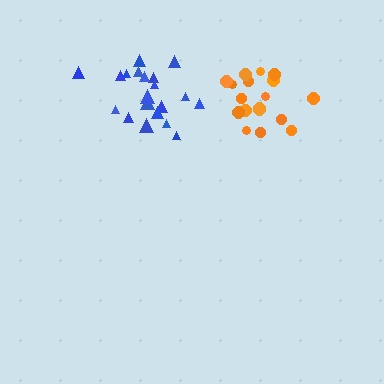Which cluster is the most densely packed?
Orange.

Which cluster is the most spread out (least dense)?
Blue.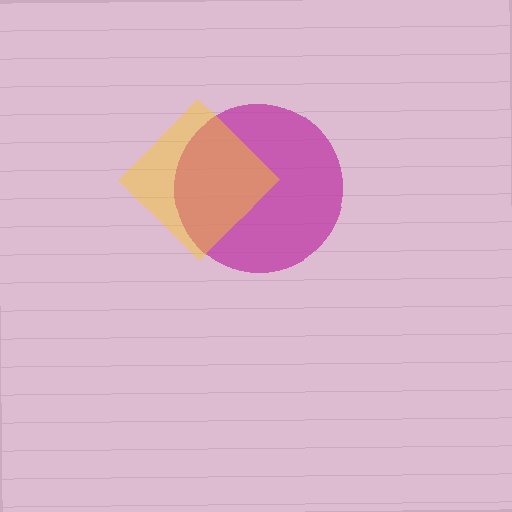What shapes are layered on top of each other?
The layered shapes are: a magenta circle, a yellow diamond.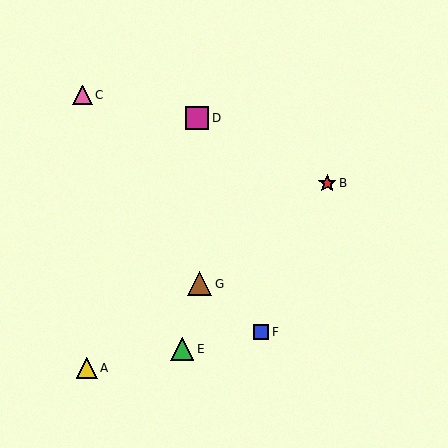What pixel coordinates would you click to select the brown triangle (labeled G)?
Click at (200, 284) to select the brown triangle G.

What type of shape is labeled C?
Shape C is a pink triangle.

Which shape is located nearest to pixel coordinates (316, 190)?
The red star (labeled B) at (327, 183) is nearest to that location.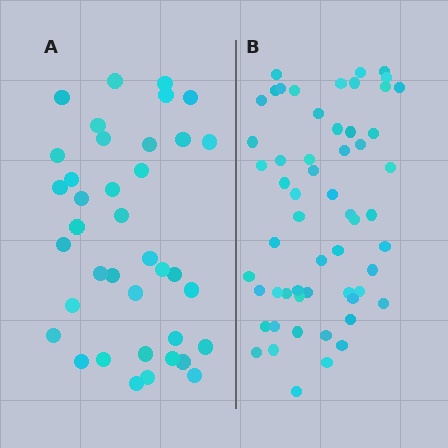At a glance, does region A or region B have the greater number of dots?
Region B (the right region) has more dots.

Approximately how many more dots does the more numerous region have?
Region B has approximately 20 more dots than region A.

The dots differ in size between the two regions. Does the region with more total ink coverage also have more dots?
No. Region A has more total ink coverage because its dots are larger, but region B actually contains more individual dots. Total area can be misleading — the number of items is what matters here.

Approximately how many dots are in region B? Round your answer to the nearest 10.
About 60 dots. (The exact count is 57, which rounds to 60.)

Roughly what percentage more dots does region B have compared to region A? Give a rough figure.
About 50% more.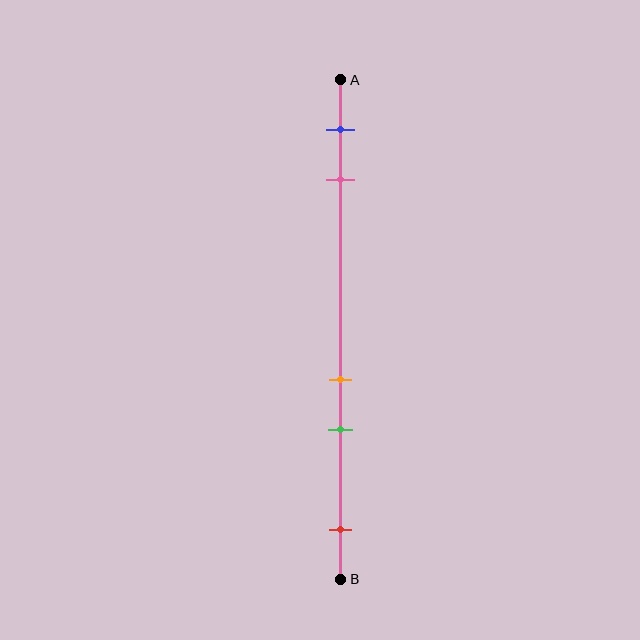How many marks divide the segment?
There are 5 marks dividing the segment.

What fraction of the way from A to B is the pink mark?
The pink mark is approximately 20% (0.2) of the way from A to B.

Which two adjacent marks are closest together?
The orange and green marks are the closest adjacent pair.